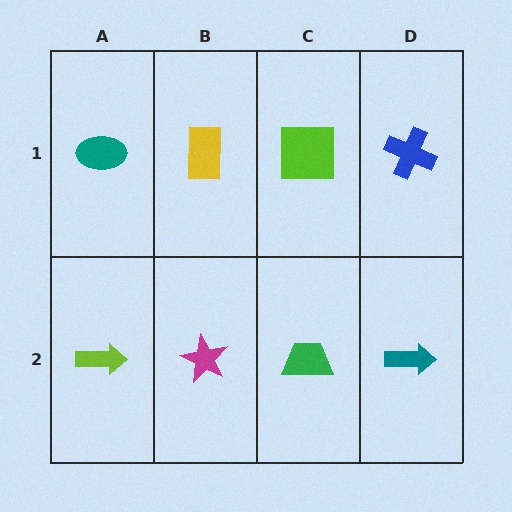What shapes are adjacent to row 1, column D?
A teal arrow (row 2, column D), a lime square (row 1, column C).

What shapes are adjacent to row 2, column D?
A blue cross (row 1, column D), a green trapezoid (row 2, column C).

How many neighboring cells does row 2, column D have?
2.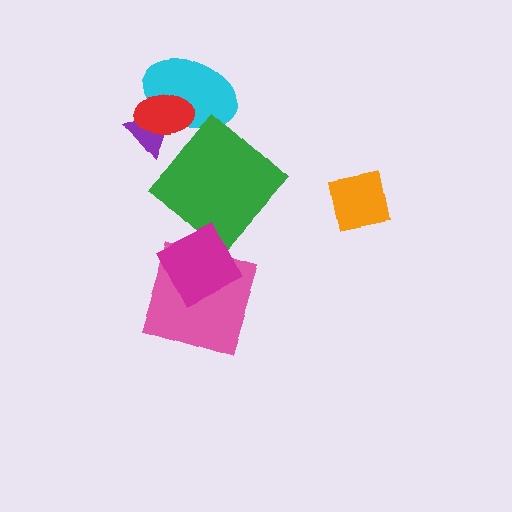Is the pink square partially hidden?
Yes, it is partially covered by another shape.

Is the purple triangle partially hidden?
Yes, it is partially covered by another shape.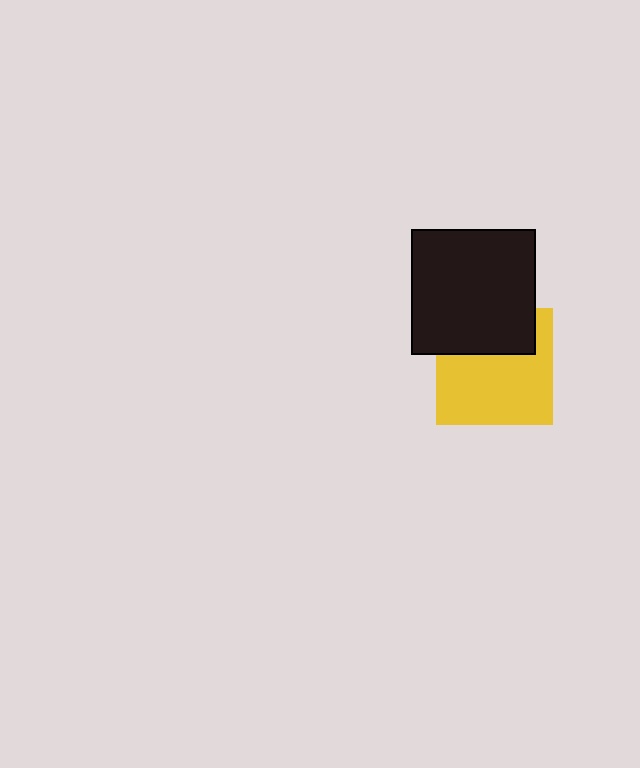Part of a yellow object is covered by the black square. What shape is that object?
It is a square.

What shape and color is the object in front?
The object in front is a black square.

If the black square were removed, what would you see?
You would see the complete yellow square.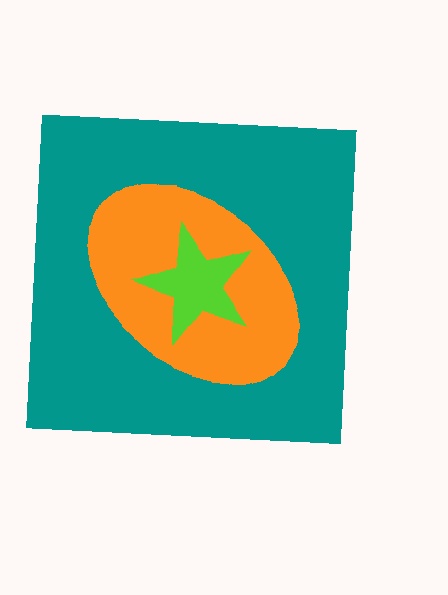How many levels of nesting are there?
3.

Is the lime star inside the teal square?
Yes.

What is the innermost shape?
The lime star.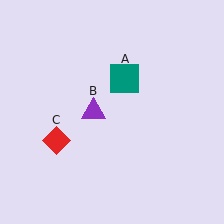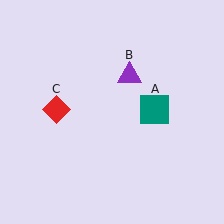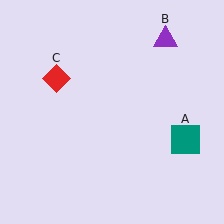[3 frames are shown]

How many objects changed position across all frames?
3 objects changed position: teal square (object A), purple triangle (object B), red diamond (object C).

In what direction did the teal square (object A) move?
The teal square (object A) moved down and to the right.